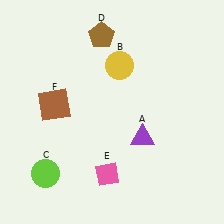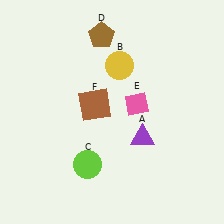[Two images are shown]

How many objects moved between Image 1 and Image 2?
3 objects moved between the two images.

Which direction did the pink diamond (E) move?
The pink diamond (E) moved up.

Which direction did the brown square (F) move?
The brown square (F) moved right.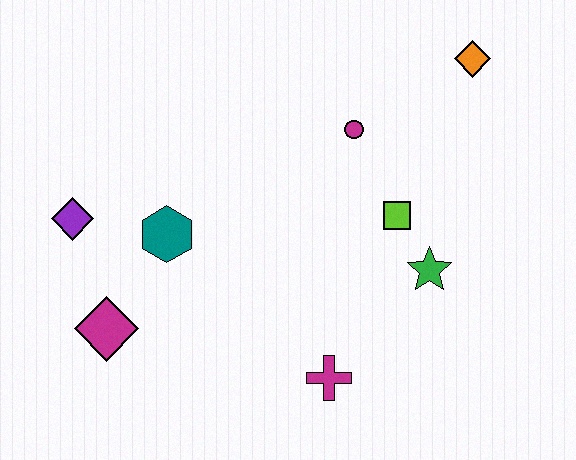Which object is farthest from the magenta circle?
The magenta diamond is farthest from the magenta circle.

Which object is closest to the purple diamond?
The teal hexagon is closest to the purple diamond.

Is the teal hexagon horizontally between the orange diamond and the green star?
No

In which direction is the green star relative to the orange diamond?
The green star is below the orange diamond.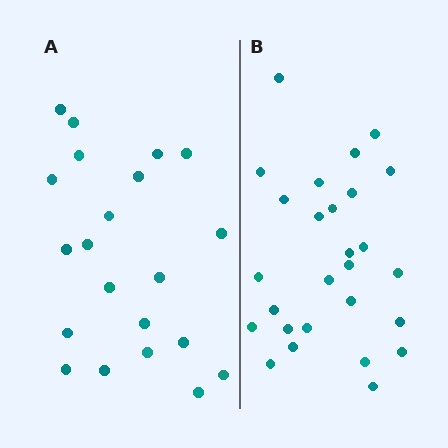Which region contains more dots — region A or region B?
Region B (the right region) has more dots.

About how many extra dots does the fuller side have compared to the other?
Region B has about 6 more dots than region A.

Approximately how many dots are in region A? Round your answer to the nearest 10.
About 20 dots. (The exact count is 21, which rounds to 20.)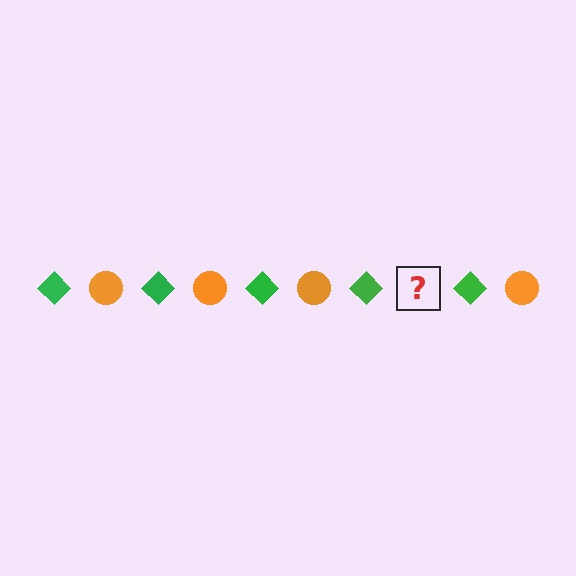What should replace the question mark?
The question mark should be replaced with an orange circle.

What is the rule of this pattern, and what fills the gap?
The rule is that the pattern alternates between green diamond and orange circle. The gap should be filled with an orange circle.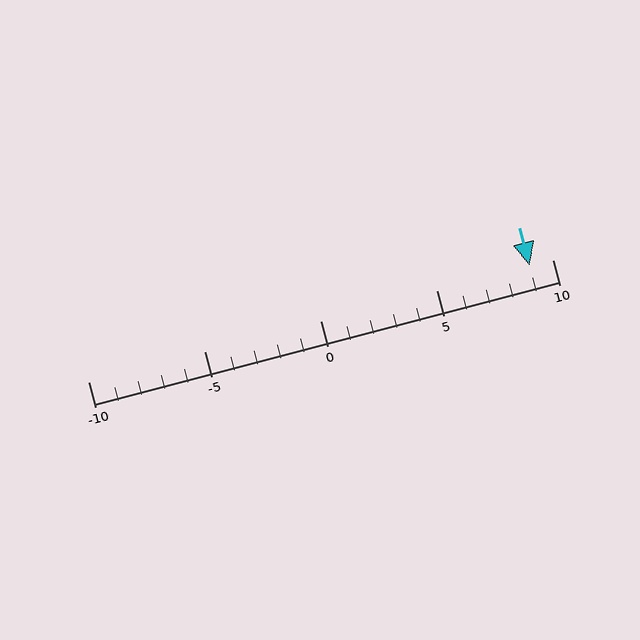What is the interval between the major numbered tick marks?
The major tick marks are spaced 5 units apart.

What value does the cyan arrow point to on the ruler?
The cyan arrow points to approximately 9.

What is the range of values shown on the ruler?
The ruler shows values from -10 to 10.